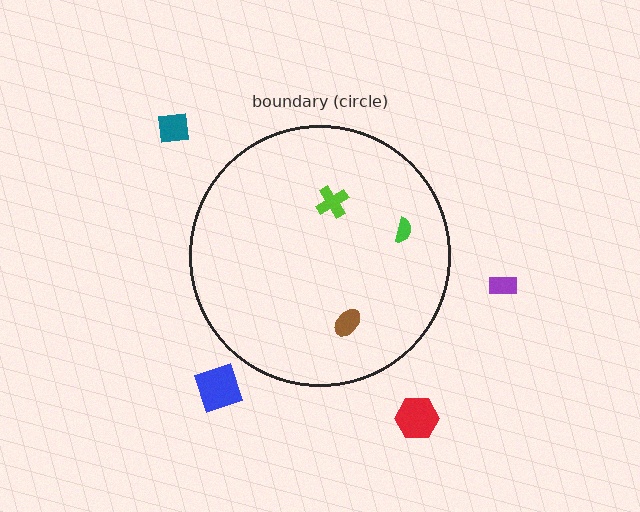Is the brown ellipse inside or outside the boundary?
Inside.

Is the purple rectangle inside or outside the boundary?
Outside.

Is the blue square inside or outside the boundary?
Outside.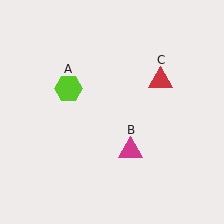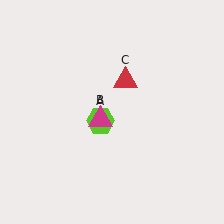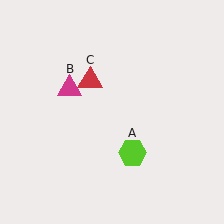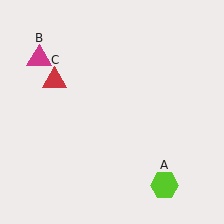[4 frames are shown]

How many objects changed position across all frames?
3 objects changed position: lime hexagon (object A), magenta triangle (object B), red triangle (object C).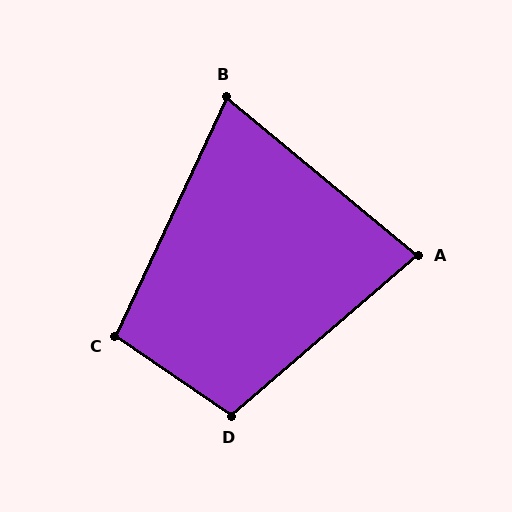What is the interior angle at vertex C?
Approximately 100 degrees (obtuse).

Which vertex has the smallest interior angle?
B, at approximately 75 degrees.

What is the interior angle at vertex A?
Approximately 80 degrees (acute).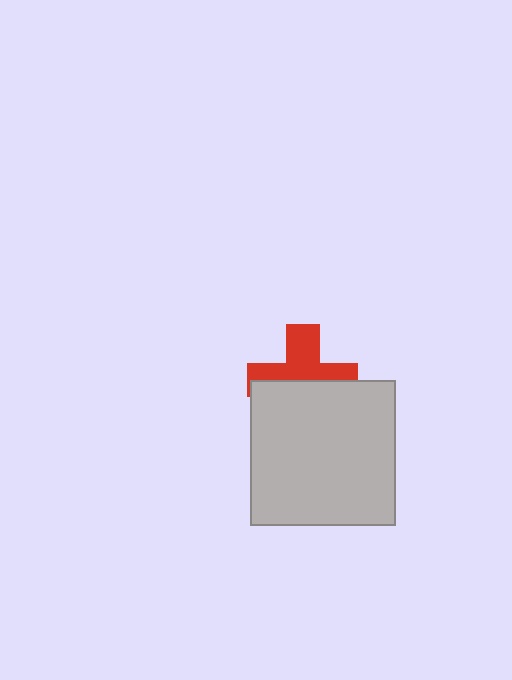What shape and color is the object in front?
The object in front is a light gray square.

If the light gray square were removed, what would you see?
You would see the complete red cross.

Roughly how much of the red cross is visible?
About half of it is visible (roughly 49%).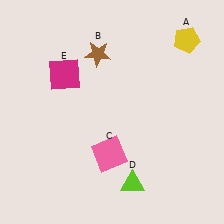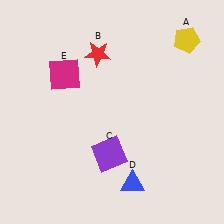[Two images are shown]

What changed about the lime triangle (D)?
In Image 1, D is lime. In Image 2, it changed to blue.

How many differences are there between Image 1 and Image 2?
There are 3 differences between the two images.